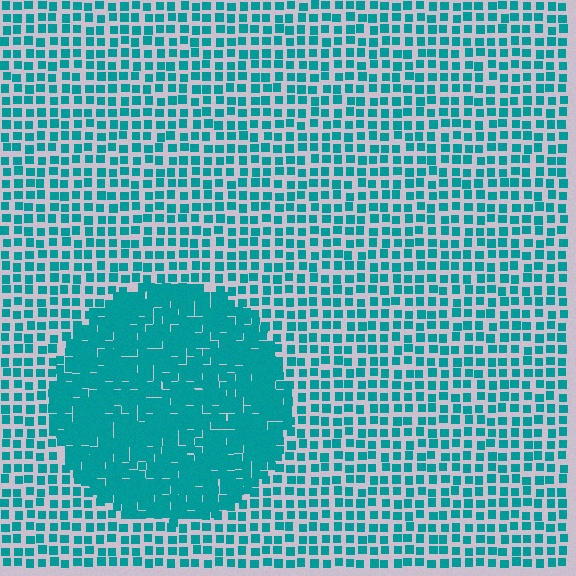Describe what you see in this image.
The image contains small teal elements arranged at two different densities. A circle-shaped region is visible where the elements are more densely packed than the surrounding area.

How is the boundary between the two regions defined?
The boundary is defined by a change in element density (approximately 2.1x ratio). All elements are the same color, size, and shape.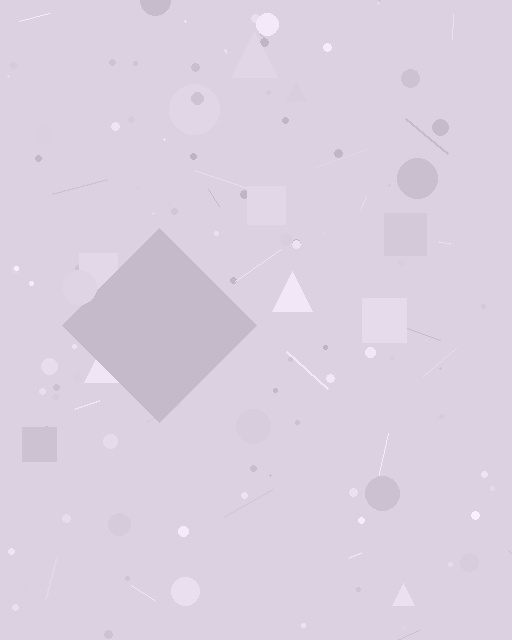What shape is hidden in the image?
A diamond is hidden in the image.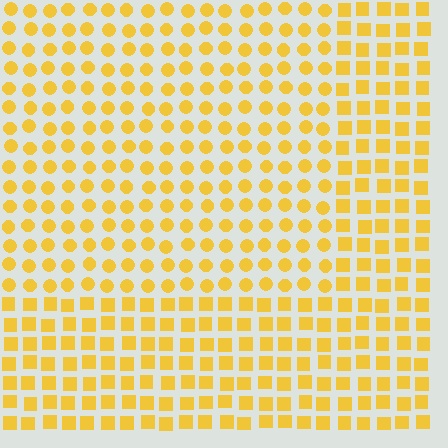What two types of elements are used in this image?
The image uses circles inside the rectangle region and squares outside it.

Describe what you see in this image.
The image is filled with small yellow elements arranged in a uniform grid. A rectangle-shaped region contains circles, while the surrounding area contains squares. The boundary is defined purely by the change in element shape.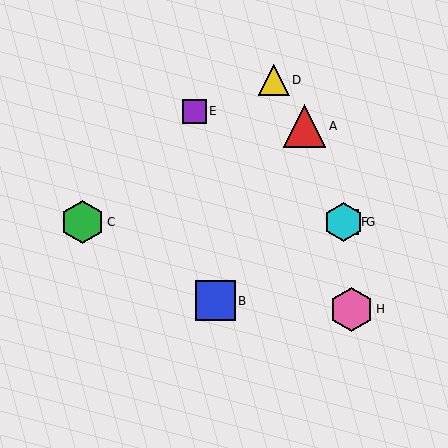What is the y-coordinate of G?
Object G is at y≈222.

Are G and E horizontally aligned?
No, G is at y≈222 and E is at y≈111.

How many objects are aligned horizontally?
3 objects (C, F, G) are aligned horizontally.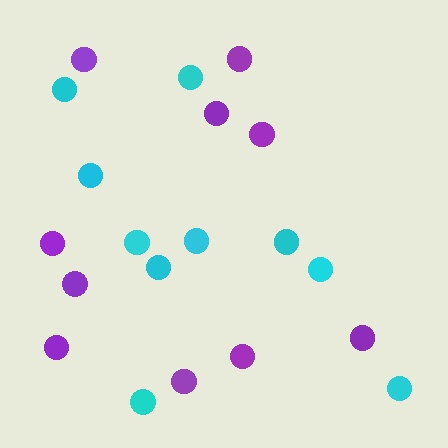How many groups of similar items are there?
There are 2 groups: one group of cyan circles (10) and one group of purple circles (10).